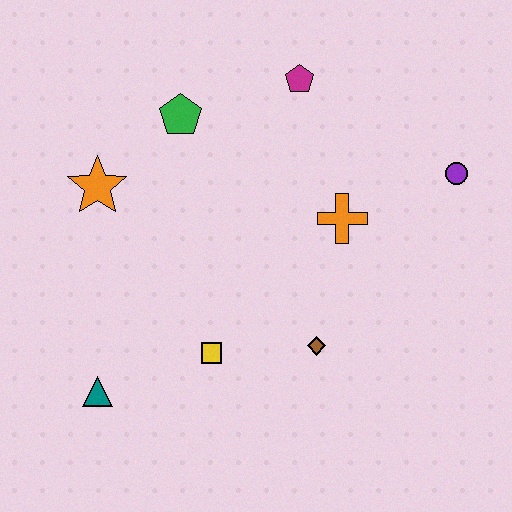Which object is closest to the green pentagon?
The orange star is closest to the green pentagon.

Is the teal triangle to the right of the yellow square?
No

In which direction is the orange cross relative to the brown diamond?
The orange cross is above the brown diamond.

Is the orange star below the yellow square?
No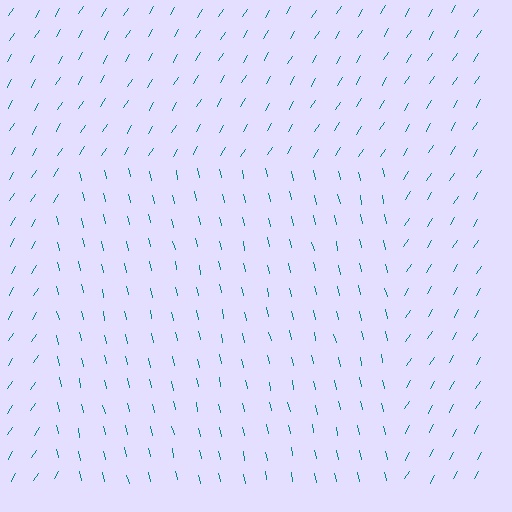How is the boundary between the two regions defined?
The boundary is defined purely by a change in line orientation (approximately 45 degrees difference). All lines are the same color and thickness.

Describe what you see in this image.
The image is filled with small teal line segments. A rectangle region in the image has lines oriented differently from the surrounding lines, creating a visible texture boundary.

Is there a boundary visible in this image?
Yes, there is a texture boundary formed by a change in line orientation.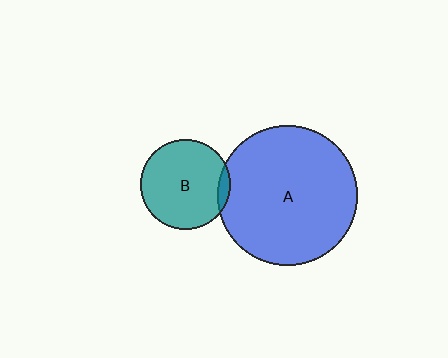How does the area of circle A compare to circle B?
Approximately 2.4 times.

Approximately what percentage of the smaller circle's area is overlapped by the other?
Approximately 5%.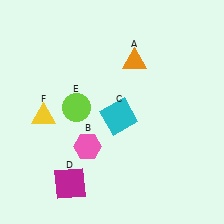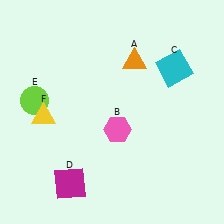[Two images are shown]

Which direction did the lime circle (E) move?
The lime circle (E) moved left.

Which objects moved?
The objects that moved are: the pink hexagon (B), the cyan square (C), the lime circle (E).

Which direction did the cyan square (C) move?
The cyan square (C) moved right.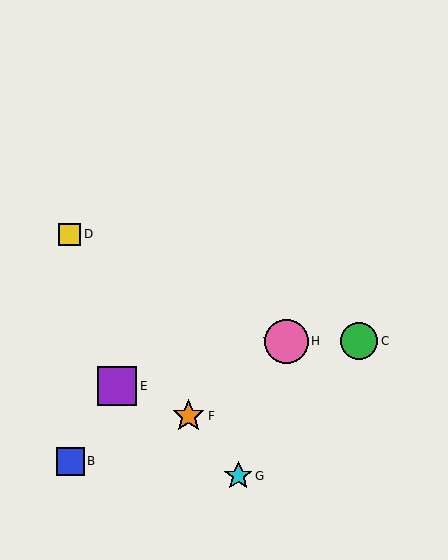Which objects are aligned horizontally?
Objects A, C, H are aligned horizontally.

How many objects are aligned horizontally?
3 objects (A, C, H) are aligned horizontally.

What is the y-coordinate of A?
Object A is at y≈341.